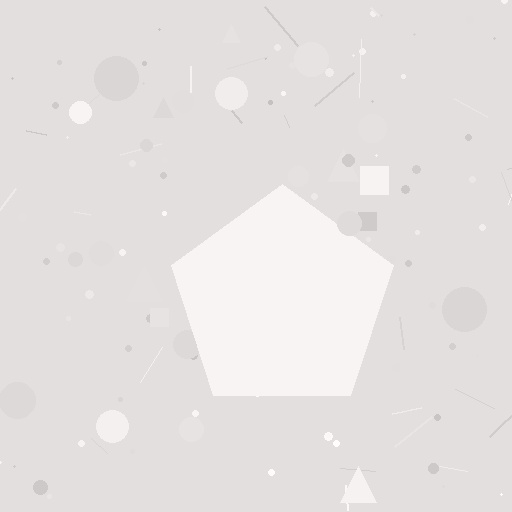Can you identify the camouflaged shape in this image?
The camouflaged shape is a pentagon.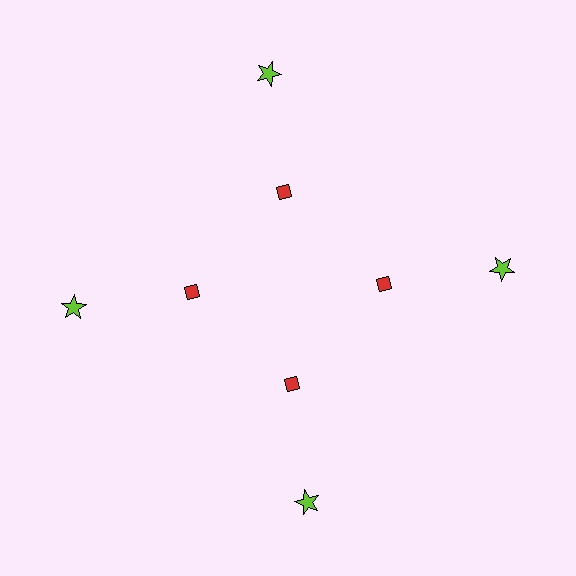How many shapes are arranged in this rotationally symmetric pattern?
There are 8 shapes, arranged in 4 groups of 2.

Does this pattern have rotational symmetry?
Yes, this pattern has 4-fold rotational symmetry. It looks the same after rotating 90 degrees around the center.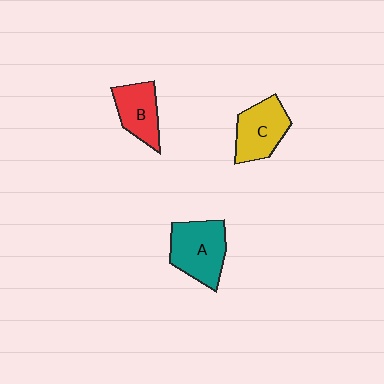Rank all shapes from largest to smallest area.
From largest to smallest: A (teal), C (yellow), B (red).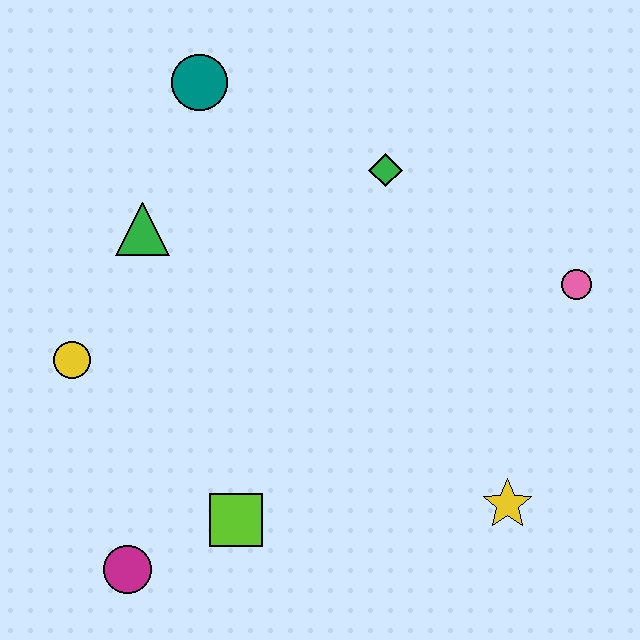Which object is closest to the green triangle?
The yellow circle is closest to the green triangle.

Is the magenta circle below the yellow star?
Yes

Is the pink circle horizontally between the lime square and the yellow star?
No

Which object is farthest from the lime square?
The teal circle is farthest from the lime square.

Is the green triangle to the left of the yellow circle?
No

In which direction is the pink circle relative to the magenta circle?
The pink circle is to the right of the magenta circle.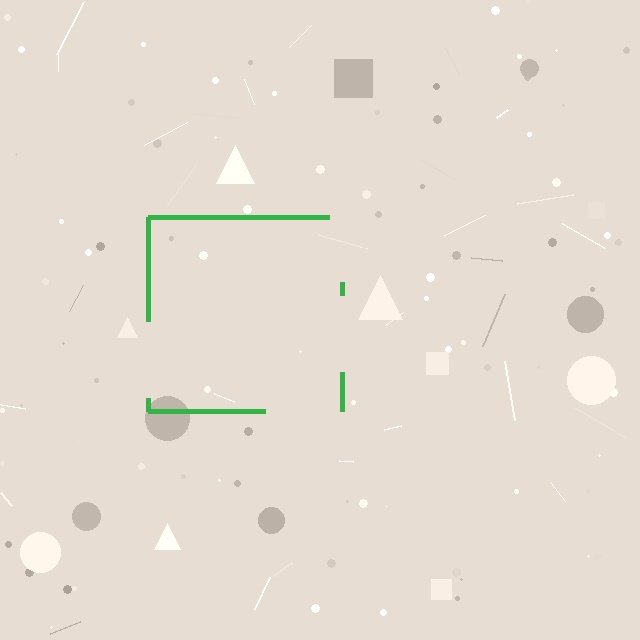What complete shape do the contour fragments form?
The contour fragments form a square.